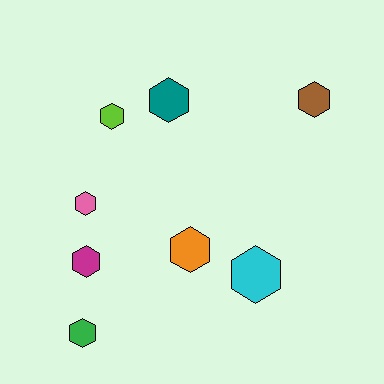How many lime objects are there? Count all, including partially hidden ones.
There is 1 lime object.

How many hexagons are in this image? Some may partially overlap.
There are 8 hexagons.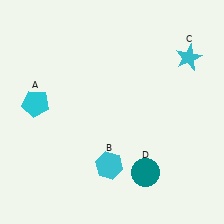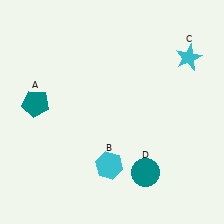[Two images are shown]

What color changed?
The pentagon (A) changed from cyan in Image 1 to teal in Image 2.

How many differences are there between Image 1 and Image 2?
There is 1 difference between the two images.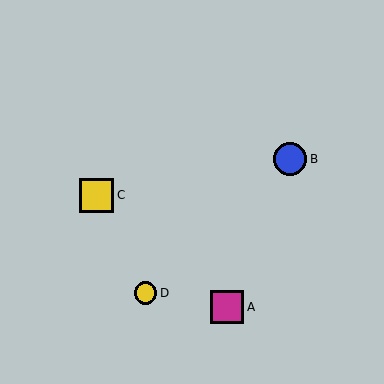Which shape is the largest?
The yellow square (labeled C) is the largest.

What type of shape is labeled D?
Shape D is a yellow circle.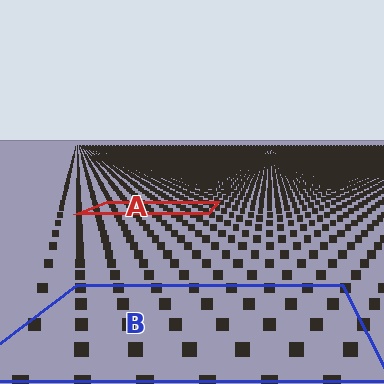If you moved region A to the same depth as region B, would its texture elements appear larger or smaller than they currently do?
They would appear larger. At a closer depth, the same texture elements are projected at a bigger on-screen size.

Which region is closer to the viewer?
Region B is closer. The texture elements there are larger and more spread out.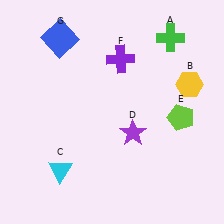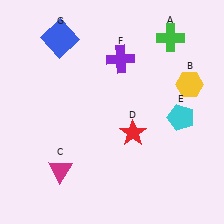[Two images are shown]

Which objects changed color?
C changed from cyan to magenta. D changed from purple to red. E changed from lime to cyan.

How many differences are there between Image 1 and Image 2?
There are 3 differences between the two images.